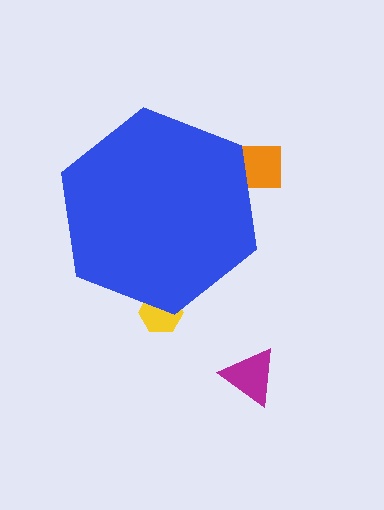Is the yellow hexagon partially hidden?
Yes, the yellow hexagon is partially hidden behind the blue hexagon.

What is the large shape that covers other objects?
A blue hexagon.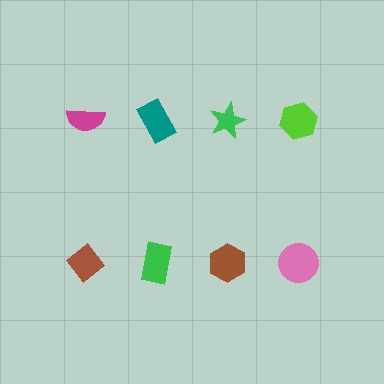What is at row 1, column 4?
A lime hexagon.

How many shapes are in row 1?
4 shapes.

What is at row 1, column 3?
A green star.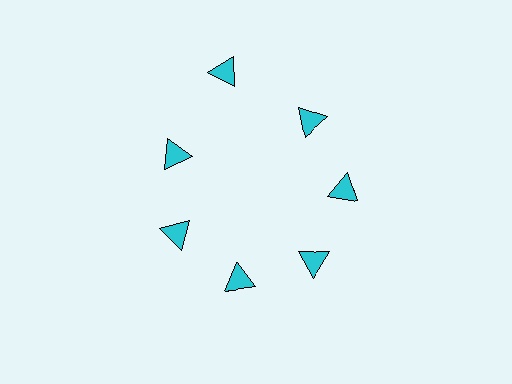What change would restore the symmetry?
The symmetry would be restored by moving it inward, back onto the ring so that all 7 triangles sit at equal angles and equal distance from the center.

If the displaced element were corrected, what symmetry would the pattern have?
It would have 7-fold rotational symmetry — the pattern would map onto itself every 51 degrees.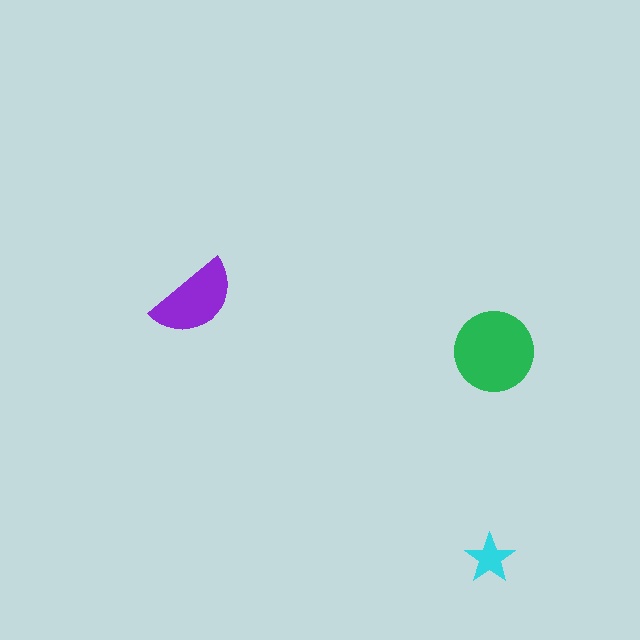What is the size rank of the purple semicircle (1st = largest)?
2nd.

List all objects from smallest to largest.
The cyan star, the purple semicircle, the green circle.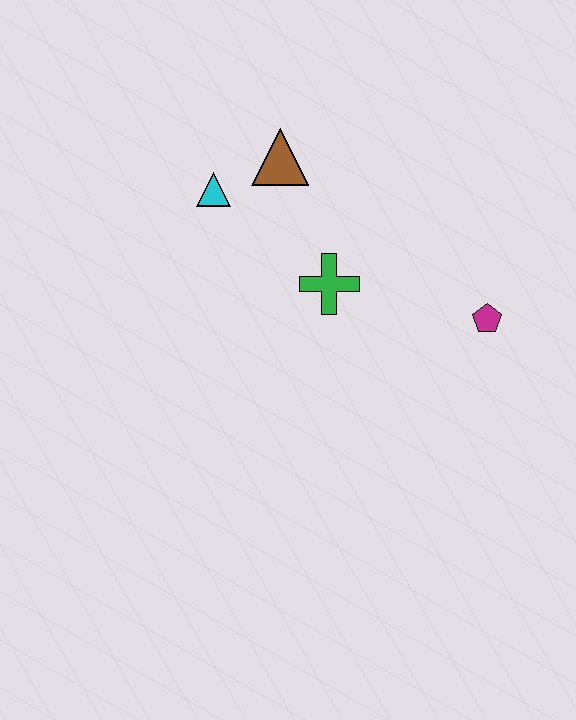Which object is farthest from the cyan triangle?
The magenta pentagon is farthest from the cyan triangle.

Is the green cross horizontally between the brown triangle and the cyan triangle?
No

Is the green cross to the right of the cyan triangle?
Yes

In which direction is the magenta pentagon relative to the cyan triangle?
The magenta pentagon is to the right of the cyan triangle.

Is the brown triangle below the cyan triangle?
No